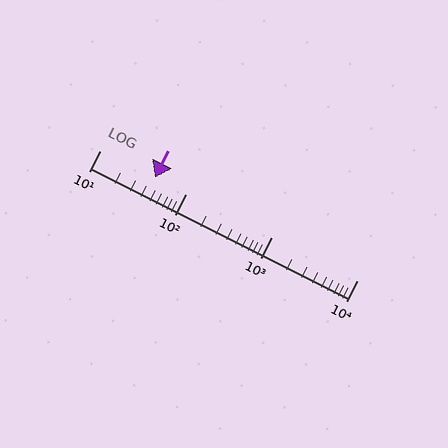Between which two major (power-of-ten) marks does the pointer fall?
The pointer is between 10 and 100.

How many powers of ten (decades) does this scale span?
The scale spans 3 decades, from 10 to 10000.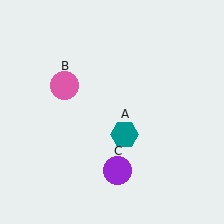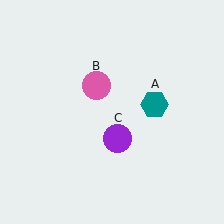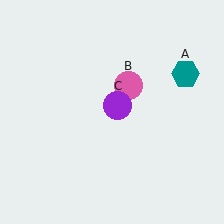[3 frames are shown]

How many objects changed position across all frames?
3 objects changed position: teal hexagon (object A), pink circle (object B), purple circle (object C).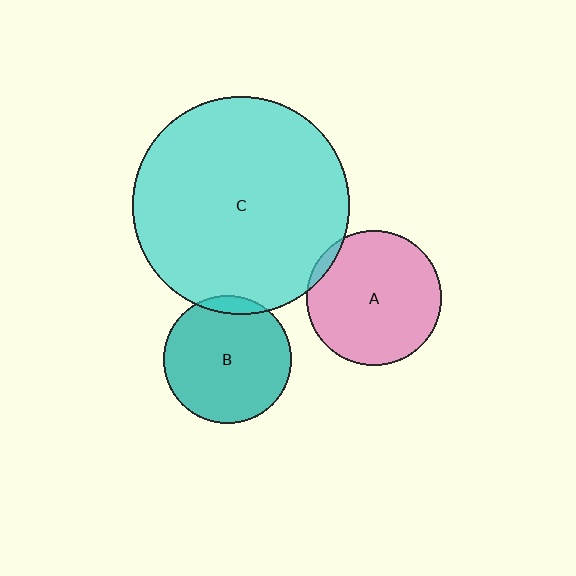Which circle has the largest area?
Circle C (cyan).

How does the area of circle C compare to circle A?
Approximately 2.6 times.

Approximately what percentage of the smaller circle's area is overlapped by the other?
Approximately 5%.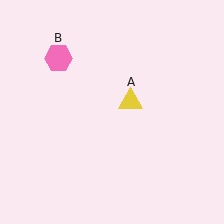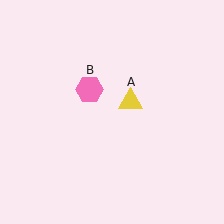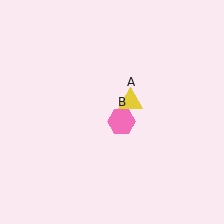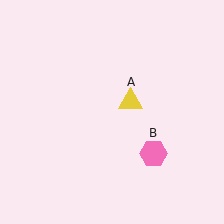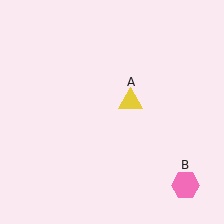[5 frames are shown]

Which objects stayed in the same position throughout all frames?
Yellow triangle (object A) remained stationary.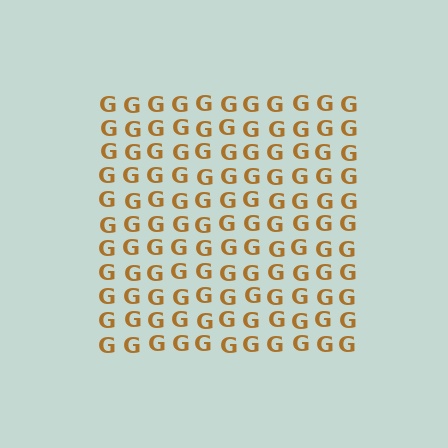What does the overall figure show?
The overall figure shows a square.